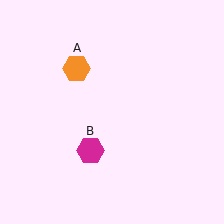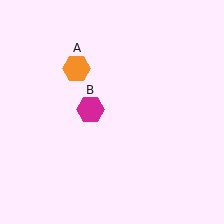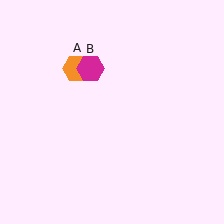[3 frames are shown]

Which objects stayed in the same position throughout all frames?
Orange hexagon (object A) remained stationary.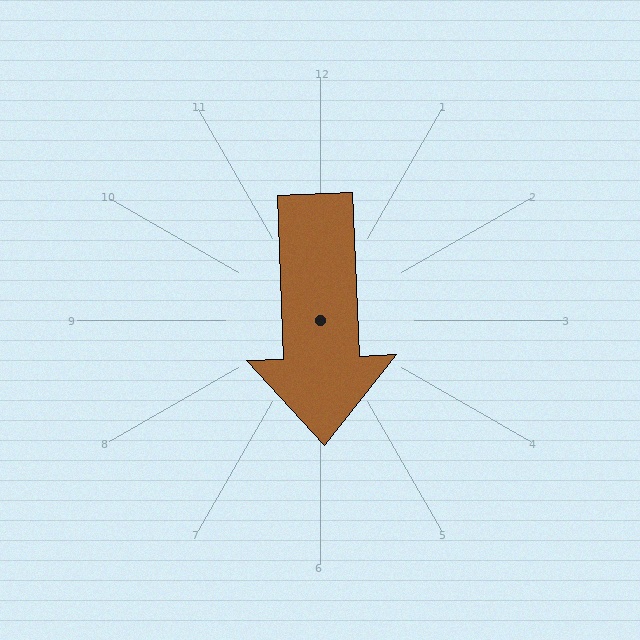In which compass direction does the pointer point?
South.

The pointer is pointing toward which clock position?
Roughly 6 o'clock.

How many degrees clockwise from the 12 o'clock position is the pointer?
Approximately 178 degrees.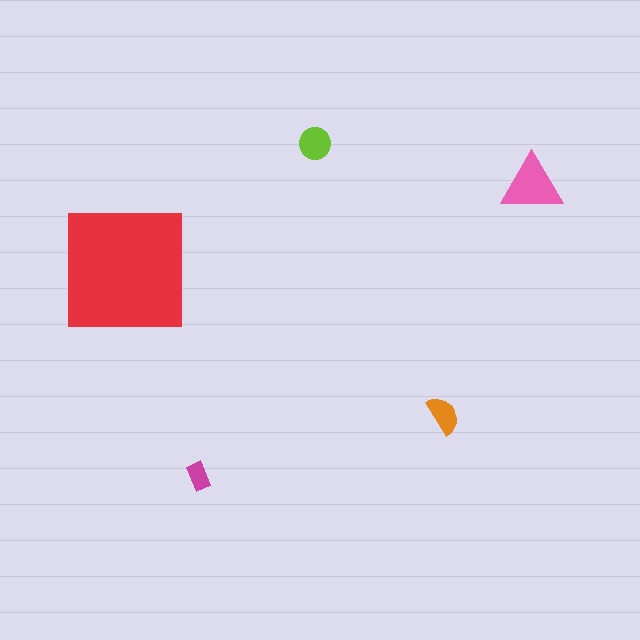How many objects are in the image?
There are 5 objects in the image.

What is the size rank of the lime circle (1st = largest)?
3rd.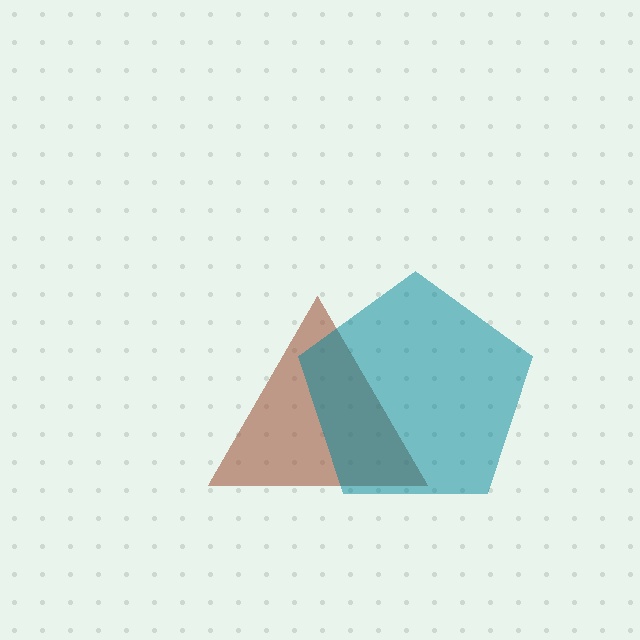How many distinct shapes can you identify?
There are 2 distinct shapes: a brown triangle, a teal pentagon.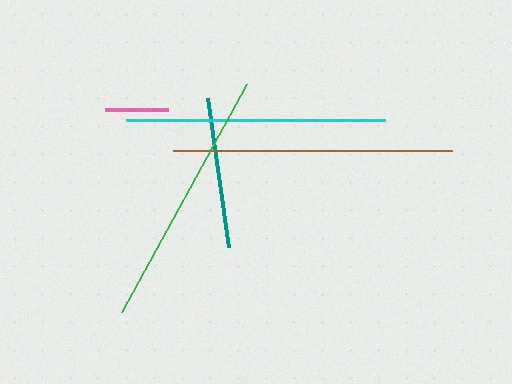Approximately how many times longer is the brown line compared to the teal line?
The brown line is approximately 1.8 times the length of the teal line.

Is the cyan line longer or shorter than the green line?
The green line is longer than the cyan line.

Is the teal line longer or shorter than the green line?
The green line is longer than the teal line.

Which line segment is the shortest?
The pink line is the shortest at approximately 63 pixels.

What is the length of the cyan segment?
The cyan segment is approximately 259 pixels long.